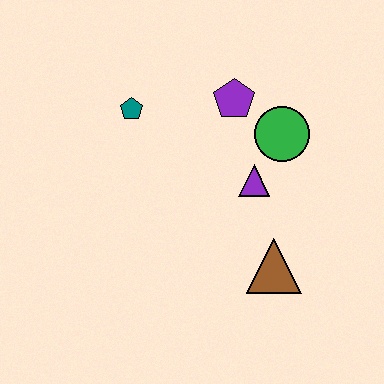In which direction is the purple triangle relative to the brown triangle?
The purple triangle is above the brown triangle.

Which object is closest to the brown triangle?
The purple triangle is closest to the brown triangle.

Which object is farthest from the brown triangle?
The teal pentagon is farthest from the brown triangle.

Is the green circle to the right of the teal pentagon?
Yes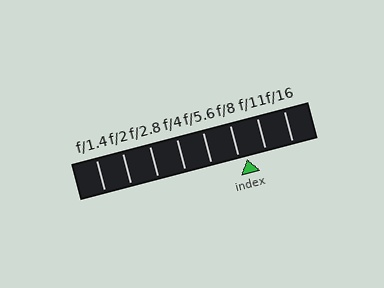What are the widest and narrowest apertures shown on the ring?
The widest aperture shown is f/1.4 and the narrowest is f/16.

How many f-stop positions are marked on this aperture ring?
There are 8 f-stop positions marked.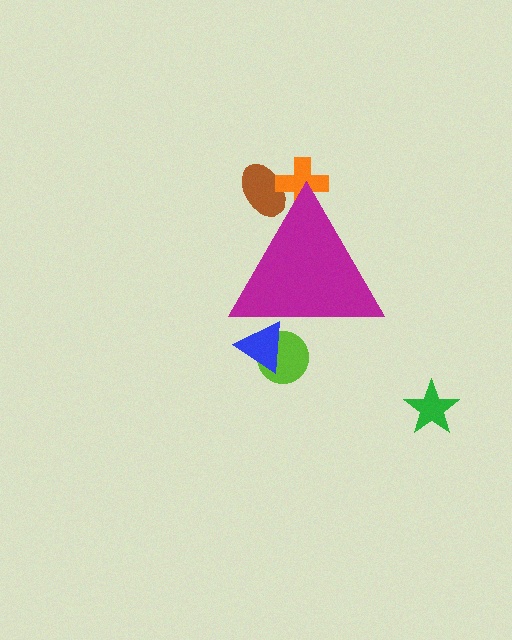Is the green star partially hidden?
No, the green star is fully visible.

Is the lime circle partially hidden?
Yes, the lime circle is partially hidden behind the magenta triangle.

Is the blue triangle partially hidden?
Yes, the blue triangle is partially hidden behind the magenta triangle.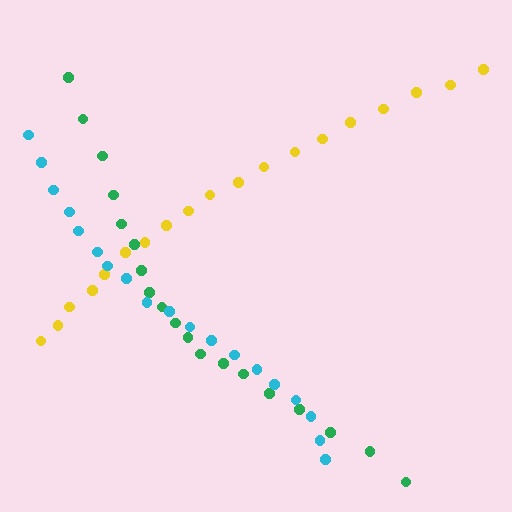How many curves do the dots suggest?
There are 3 distinct paths.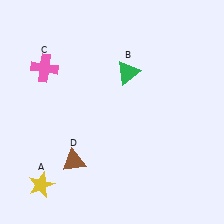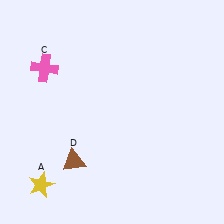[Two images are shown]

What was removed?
The green triangle (B) was removed in Image 2.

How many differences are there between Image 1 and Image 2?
There is 1 difference between the two images.